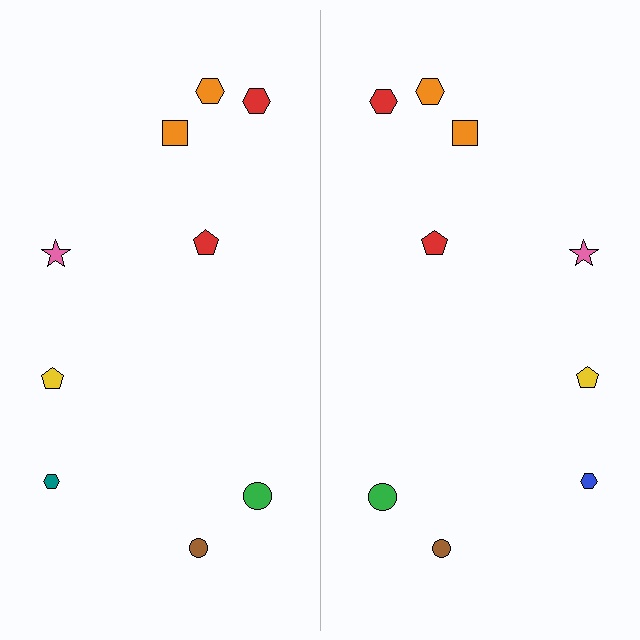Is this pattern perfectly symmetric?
No, the pattern is not perfectly symmetric. The blue hexagon on the right side breaks the symmetry — its mirror counterpart is teal.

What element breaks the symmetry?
The blue hexagon on the right side breaks the symmetry — its mirror counterpart is teal.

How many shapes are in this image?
There are 18 shapes in this image.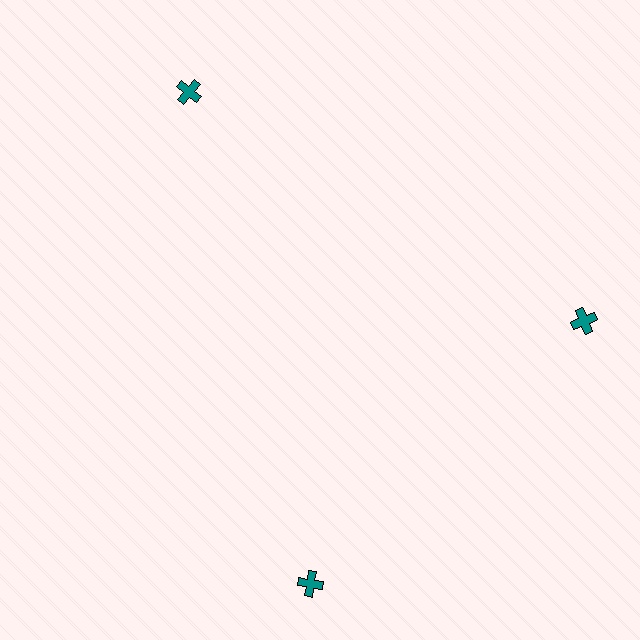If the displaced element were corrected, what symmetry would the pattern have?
It would have 3-fold rotational symmetry — the pattern would map onto itself every 120 degrees.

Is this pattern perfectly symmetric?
No. The 3 teal crosses are arranged in a ring, but one element near the 7 o'clock position is rotated out of alignment along the ring, breaking the 3-fold rotational symmetry.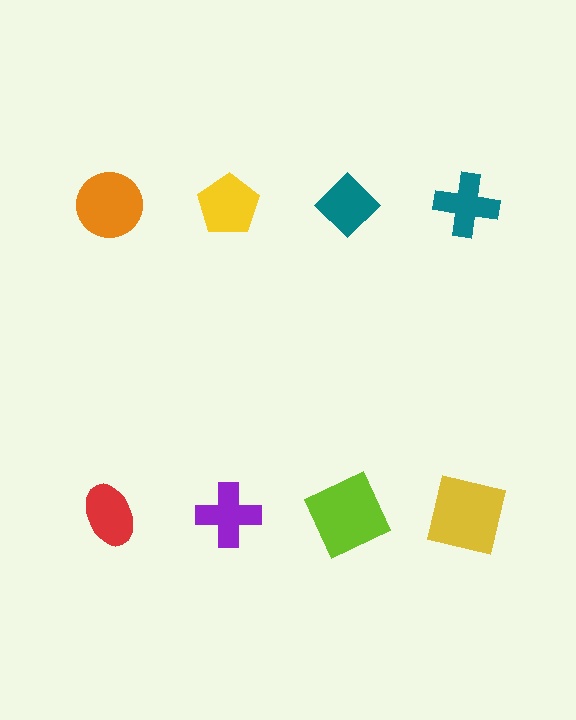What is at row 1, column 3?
A teal diamond.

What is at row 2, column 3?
A lime square.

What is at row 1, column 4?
A teal cross.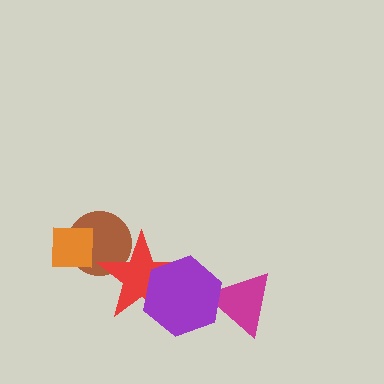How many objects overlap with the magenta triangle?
1 object overlaps with the magenta triangle.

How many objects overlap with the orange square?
1 object overlaps with the orange square.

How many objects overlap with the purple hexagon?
2 objects overlap with the purple hexagon.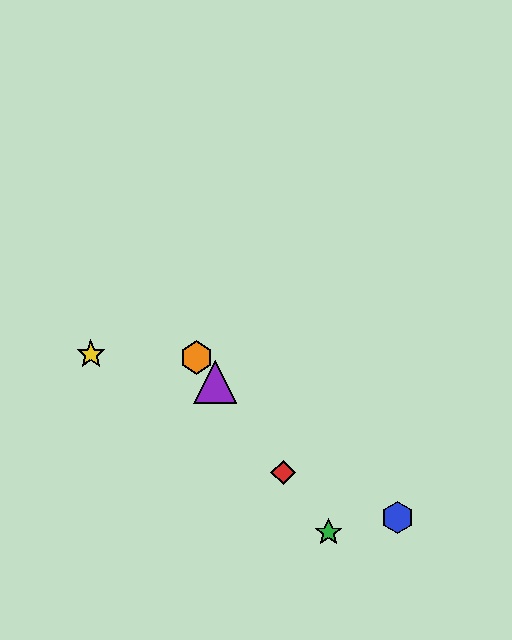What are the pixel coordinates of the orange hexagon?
The orange hexagon is at (197, 357).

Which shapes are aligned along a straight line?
The red diamond, the green star, the purple triangle, the orange hexagon are aligned along a straight line.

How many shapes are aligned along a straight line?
4 shapes (the red diamond, the green star, the purple triangle, the orange hexagon) are aligned along a straight line.